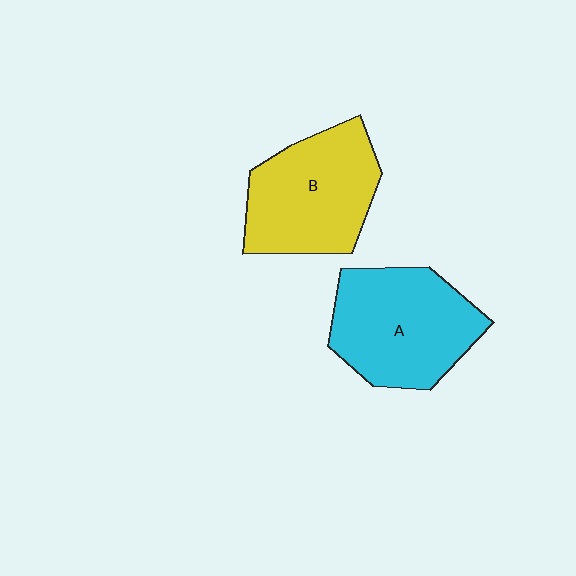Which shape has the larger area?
Shape A (cyan).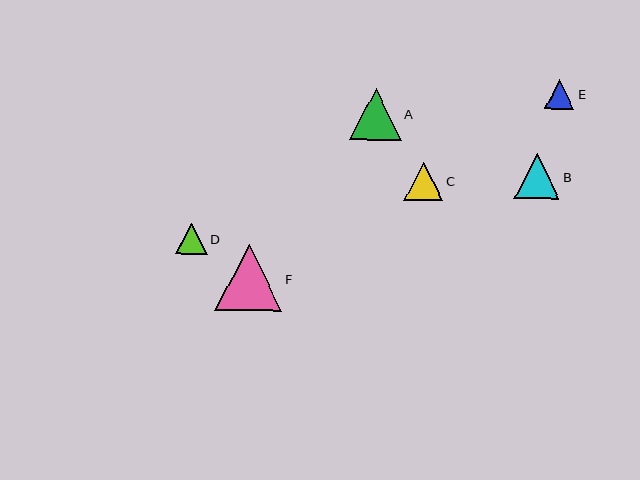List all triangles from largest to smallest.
From largest to smallest: F, A, B, C, D, E.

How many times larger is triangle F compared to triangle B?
Triangle F is approximately 1.5 times the size of triangle B.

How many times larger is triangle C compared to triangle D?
Triangle C is approximately 1.2 times the size of triangle D.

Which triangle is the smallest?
Triangle E is the smallest with a size of approximately 29 pixels.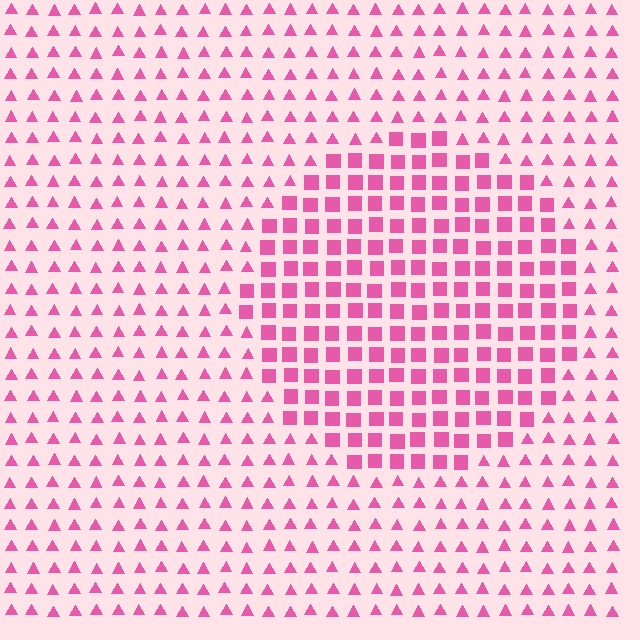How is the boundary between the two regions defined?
The boundary is defined by a change in element shape: squares inside vs. triangles outside. All elements share the same color and spacing.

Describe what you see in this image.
The image is filled with small pink elements arranged in a uniform grid. A circle-shaped region contains squares, while the surrounding area contains triangles. The boundary is defined purely by the change in element shape.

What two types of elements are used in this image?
The image uses squares inside the circle region and triangles outside it.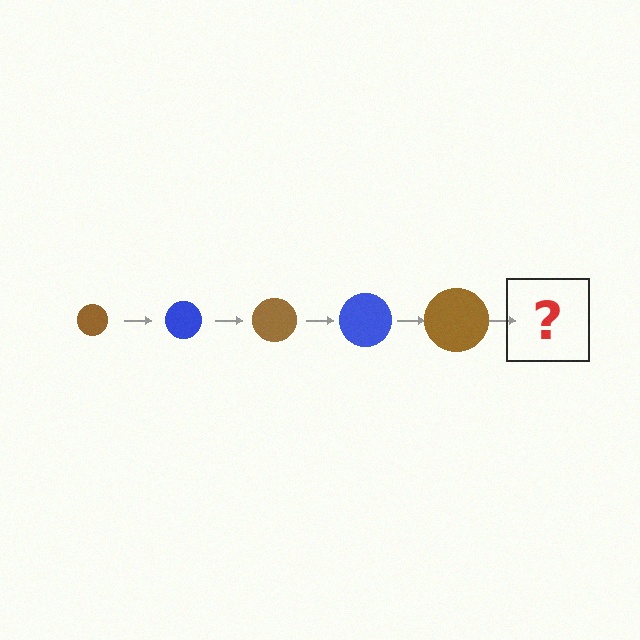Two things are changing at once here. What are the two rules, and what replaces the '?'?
The two rules are that the circle grows larger each step and the color cycles through brown and blue. The '?' should be a blue circle, larger than the previous one.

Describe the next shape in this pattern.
It should be a blue circle, larger than the previous one.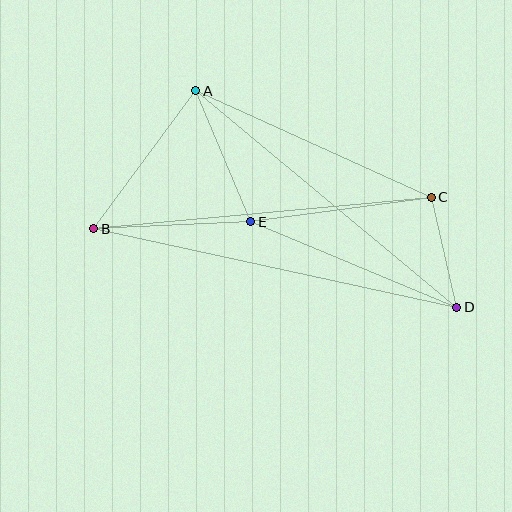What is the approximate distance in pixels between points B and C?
The distance between B and C is approximately 339 pixels.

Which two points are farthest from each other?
Points B and D are farthest from each other.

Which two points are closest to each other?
Points C and D are closest to each other.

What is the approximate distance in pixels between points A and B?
The distance between A and B is approximately 171 pixels.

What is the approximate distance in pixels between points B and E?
The distance between B and E is approximately 157 pixels.